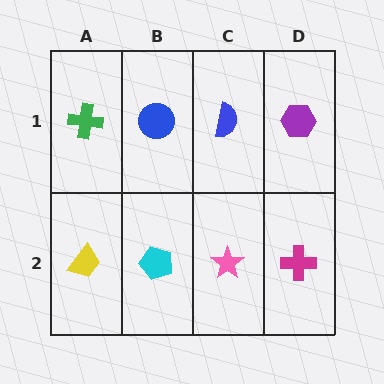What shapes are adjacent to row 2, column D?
A purple hexagon (row 1, column D), a pink star (row 2, column C).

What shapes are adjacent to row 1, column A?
A yellow trapezoid (row 2, column A), a blue circle (row 1, column B).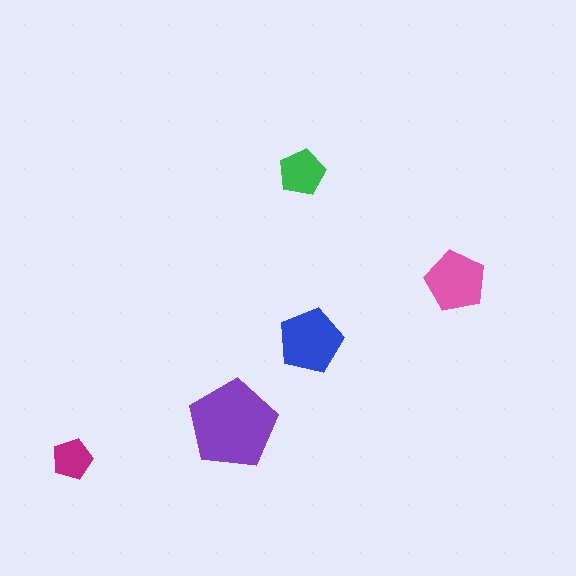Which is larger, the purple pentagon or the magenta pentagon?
The purple one.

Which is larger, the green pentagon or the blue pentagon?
The blue one.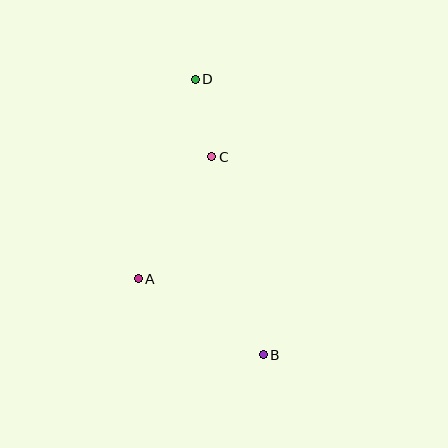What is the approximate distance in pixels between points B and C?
The distance between B and C is approximately 205 pixels.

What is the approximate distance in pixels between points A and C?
The distance between A and C is approximately 142 pixels.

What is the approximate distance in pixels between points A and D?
The distance between A and D is approximately 207 pixels.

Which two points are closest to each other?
Points C and D are closest to each other.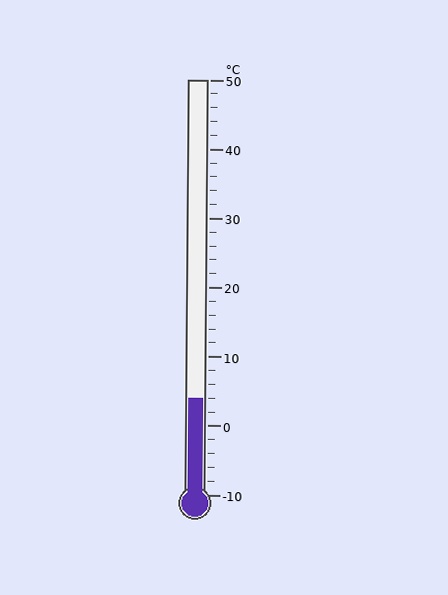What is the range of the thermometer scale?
The thermometer scale ranges from -10°C to 50°C.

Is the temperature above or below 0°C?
The temperature is above 0°C.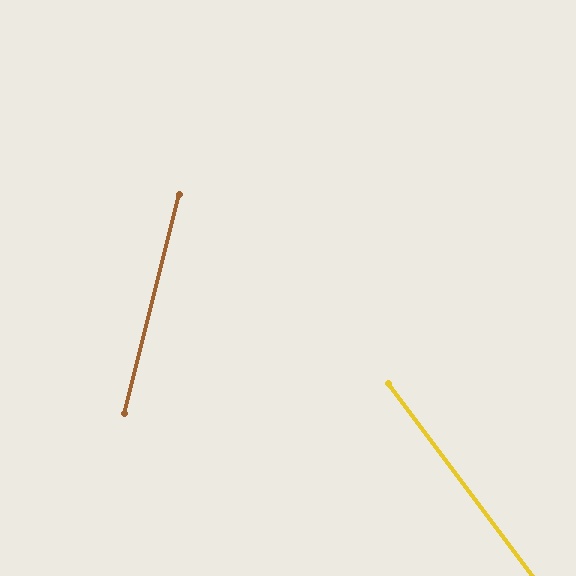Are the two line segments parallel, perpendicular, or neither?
Neither parallel nor perpendicular — they differ by about 51°.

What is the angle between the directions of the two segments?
Approximately 51 degrees.